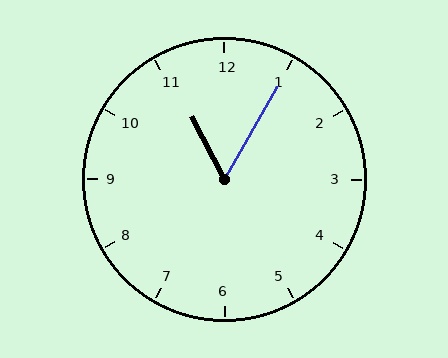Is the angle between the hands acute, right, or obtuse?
It is acute.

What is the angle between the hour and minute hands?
Approximately 58 degrees.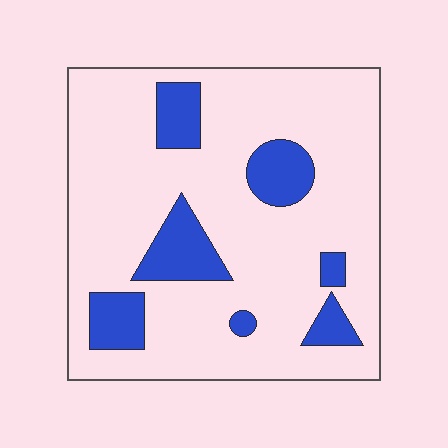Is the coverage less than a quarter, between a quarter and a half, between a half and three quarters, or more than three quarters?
Less than a quarter.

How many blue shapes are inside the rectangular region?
7.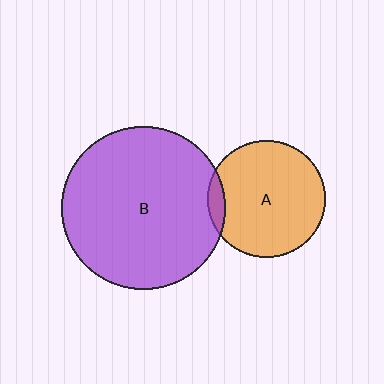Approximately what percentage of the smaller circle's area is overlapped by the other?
Approximately 5%.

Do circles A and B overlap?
Yes.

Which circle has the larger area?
Circle B (purple).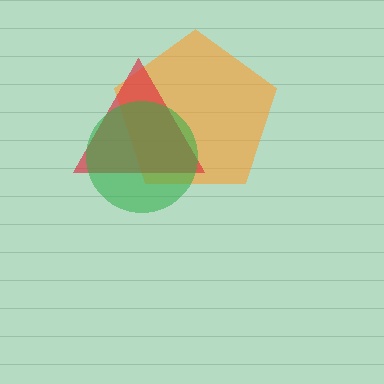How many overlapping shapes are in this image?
There are 3 overlapping shapes in the image.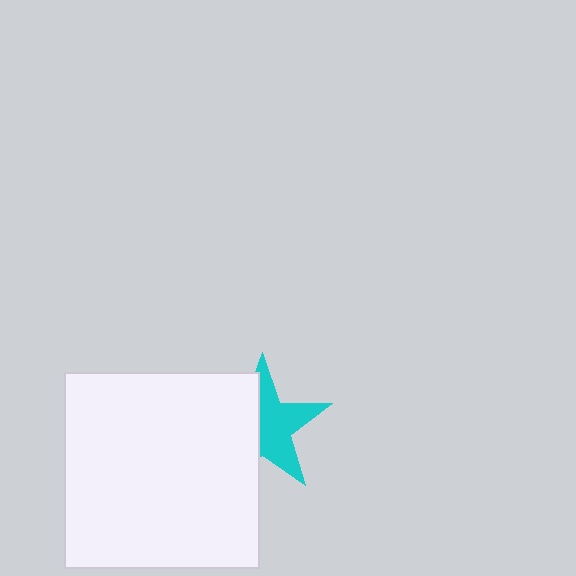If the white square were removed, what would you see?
You would see the complete cyan star.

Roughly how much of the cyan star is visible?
About half of it is visible (roughly 55%).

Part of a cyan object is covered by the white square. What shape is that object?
It is a star.